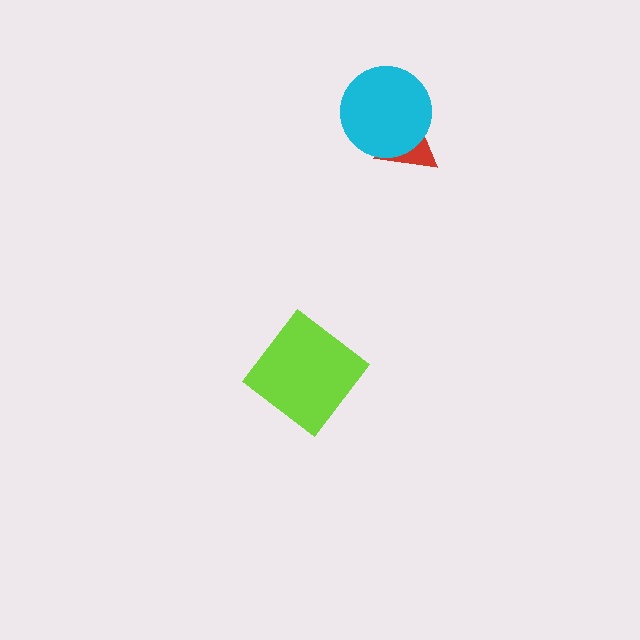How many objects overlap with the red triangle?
1 object overlaps with the red triangle.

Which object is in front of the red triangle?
The cyan circle is in front of the red triangle.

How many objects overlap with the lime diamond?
0 objects overlap with the lime diamond.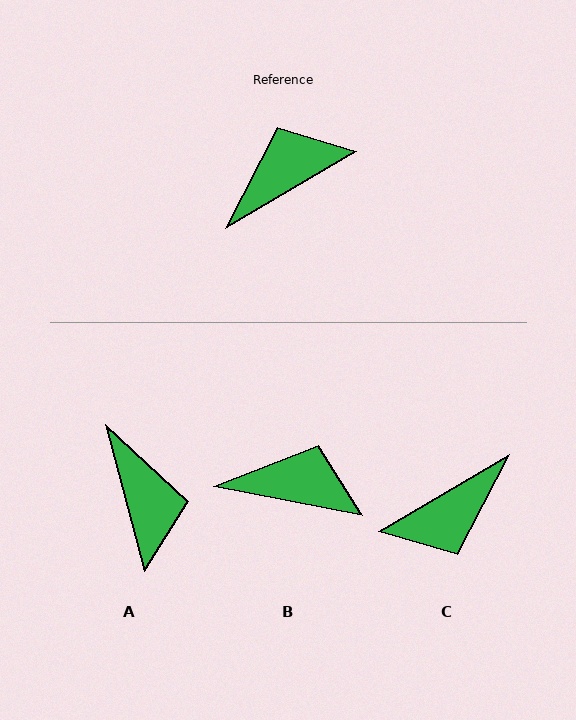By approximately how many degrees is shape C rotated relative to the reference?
Approximately 180 degrees clockwise.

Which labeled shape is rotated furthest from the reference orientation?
C, about 180 degrees away.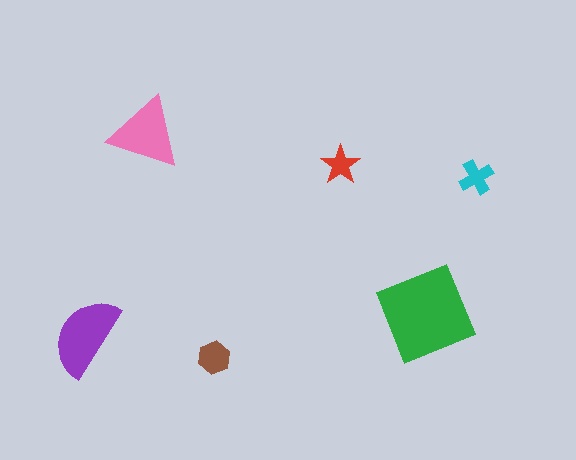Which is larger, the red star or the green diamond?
The green diamond.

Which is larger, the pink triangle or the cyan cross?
The pink triangle.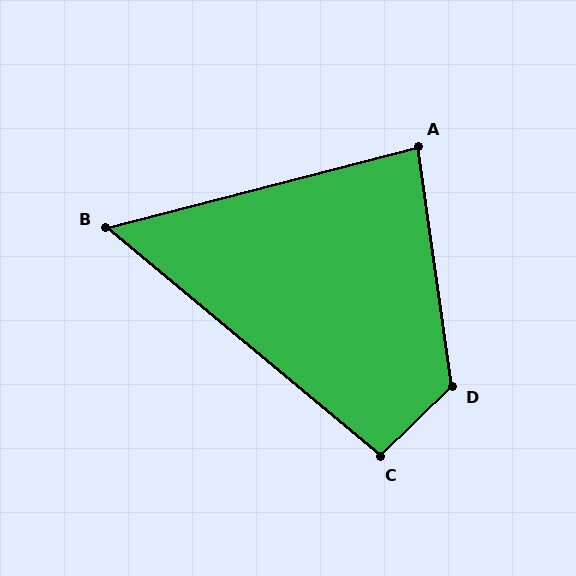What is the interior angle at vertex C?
Approximately 96 degrees (obtuse).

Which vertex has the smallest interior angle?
B, at approximately 54 degrees.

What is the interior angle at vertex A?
Approximately 84 degrees (acute).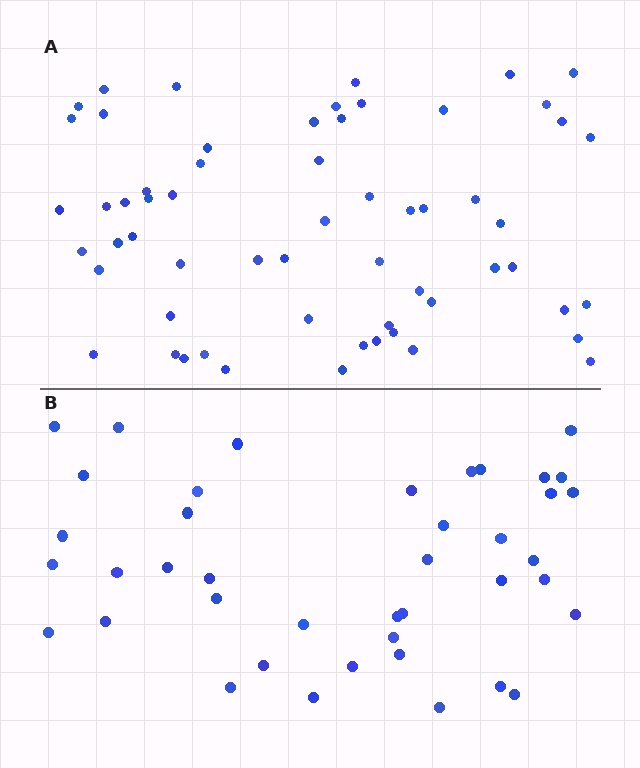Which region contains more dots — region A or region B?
Region A (the top region) has more dots.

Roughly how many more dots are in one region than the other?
Region A has approximately 20 more dots than region B.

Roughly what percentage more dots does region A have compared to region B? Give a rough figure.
About 45% more.